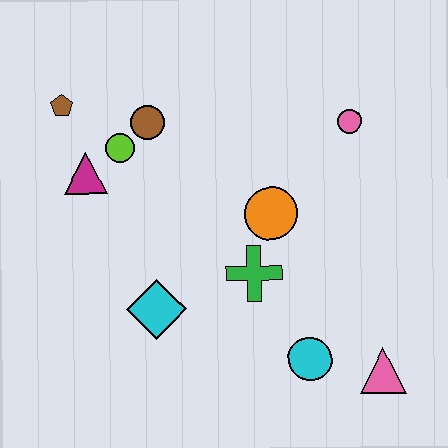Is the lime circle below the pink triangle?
No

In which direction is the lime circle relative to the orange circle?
The lime circle is to the left of the orange circle.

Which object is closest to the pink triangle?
The cyan circle is closest to the pink triangle.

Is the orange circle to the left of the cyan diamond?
No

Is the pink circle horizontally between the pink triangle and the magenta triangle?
Yes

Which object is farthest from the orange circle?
The brown pentagon is farthest from the orange circle.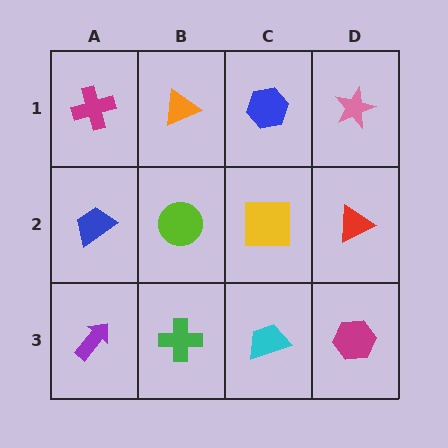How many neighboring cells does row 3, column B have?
3.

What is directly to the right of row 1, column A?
An orange triangle.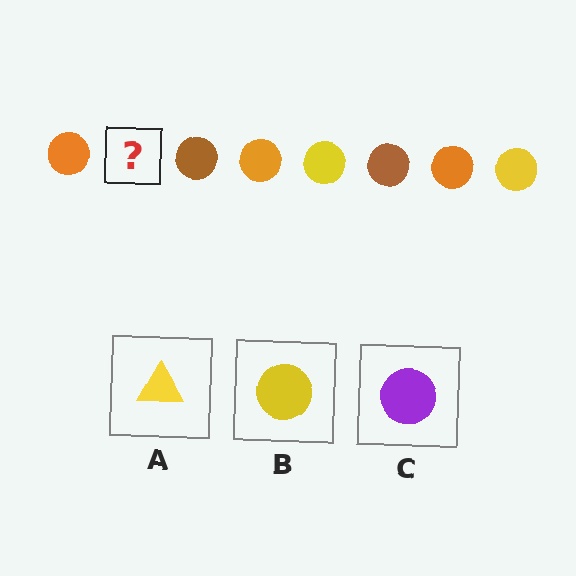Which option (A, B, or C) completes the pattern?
B.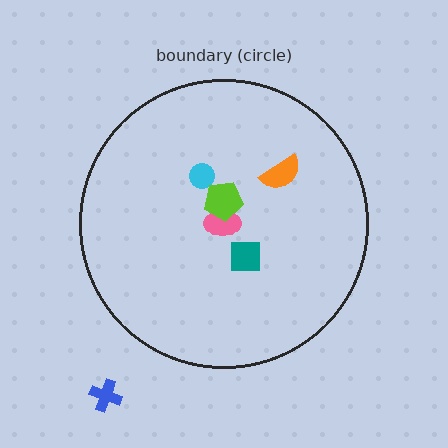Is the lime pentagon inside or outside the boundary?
Inside.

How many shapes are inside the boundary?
5 inside, 1 outside.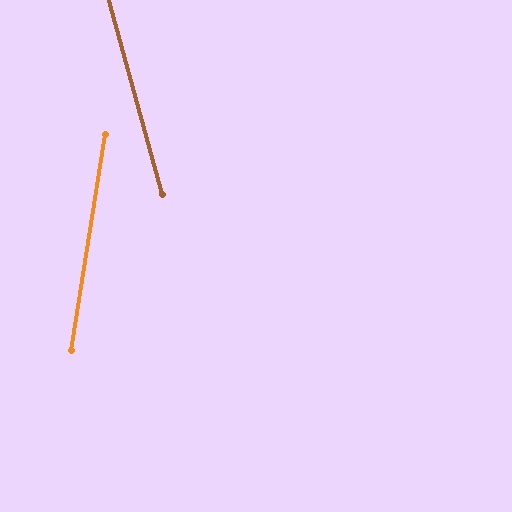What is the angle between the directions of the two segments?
Approximately 24 degrees.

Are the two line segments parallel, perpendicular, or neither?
Neither parallel nor perpendicular — they differ by about 24°.